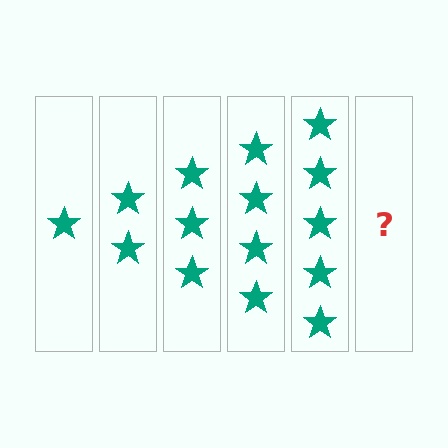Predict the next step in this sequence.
The next step is 6 stars.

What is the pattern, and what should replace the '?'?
The pattern is that each step adds one more star. The '?' should be 6 stars.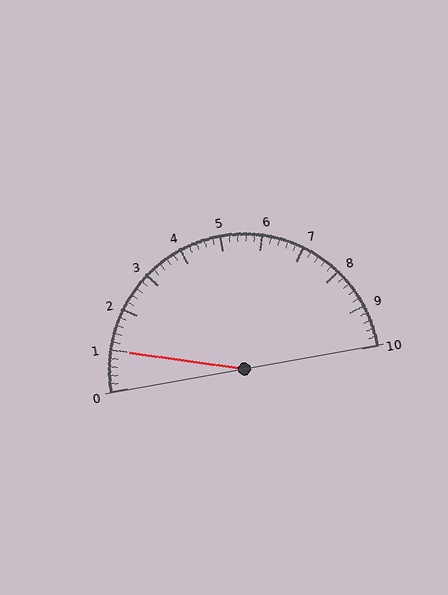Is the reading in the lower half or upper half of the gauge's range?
The reading is in the lower half of the range (0 to 10).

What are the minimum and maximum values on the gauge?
The gauge ranges from 0 to 10.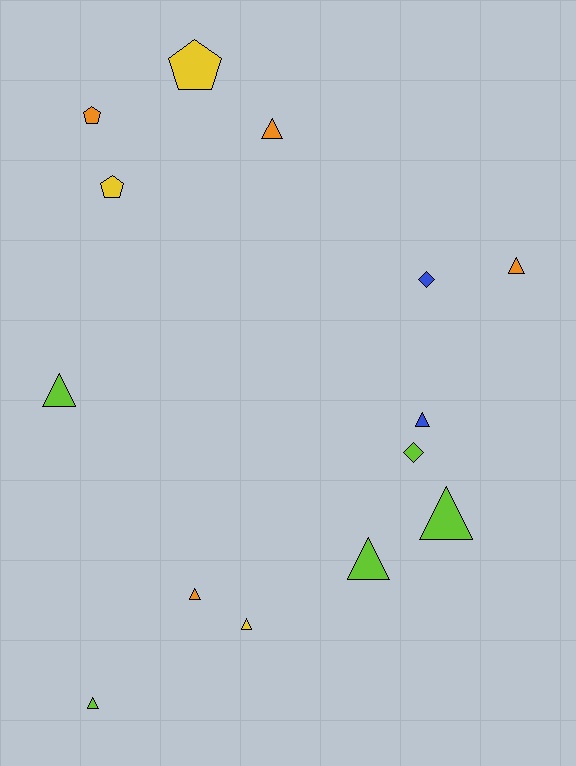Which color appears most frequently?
Lime, with 5 objects.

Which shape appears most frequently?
Triangle, with 9 objects.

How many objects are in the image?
There are 14 objects.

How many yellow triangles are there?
There is 1 yellow triangle.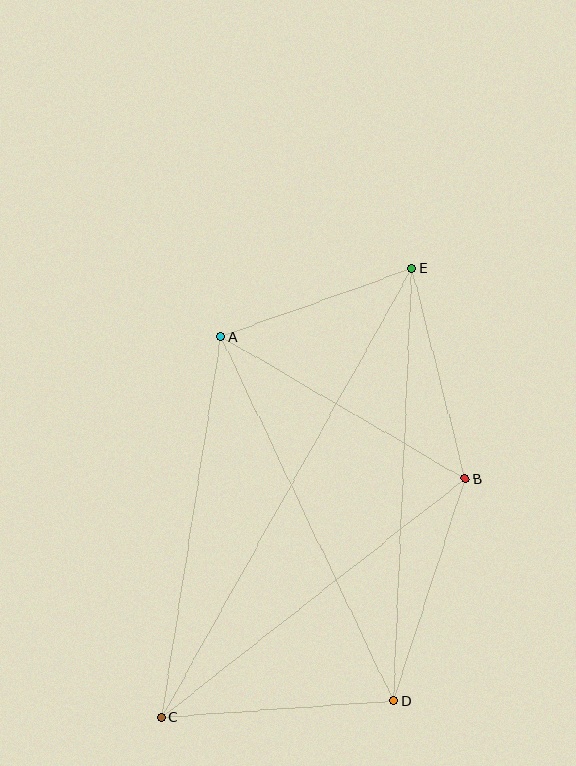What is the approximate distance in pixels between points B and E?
The distance between B and E is approximately 217 pixels.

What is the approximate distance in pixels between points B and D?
The distance between B and D is approximately 233 pixels.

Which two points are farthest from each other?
Points C and E are farthest from each other.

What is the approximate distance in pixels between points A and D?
The distance between A and D is approximately 403 pixels.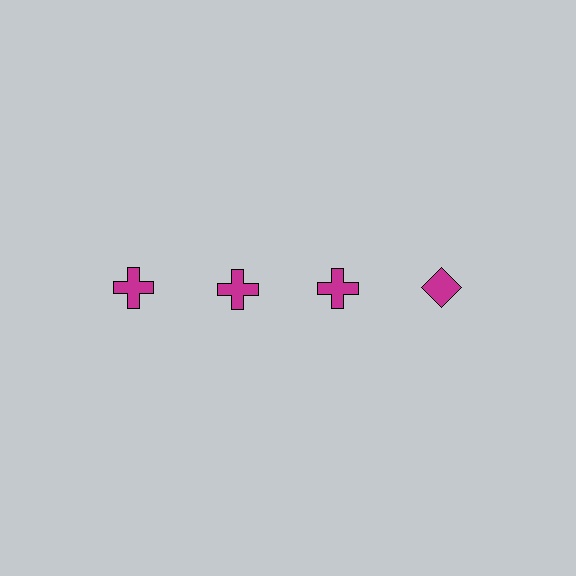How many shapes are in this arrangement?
There are 4 shapes arranged in a grid pattern.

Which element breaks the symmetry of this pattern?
The magenta diamond in the top row, second from right column breaks the symmetry. All other shapes are magenta crosses.